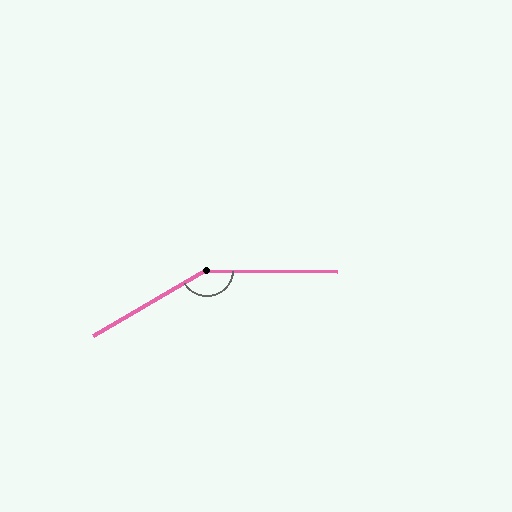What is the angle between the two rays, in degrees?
Approximately 149 degrees.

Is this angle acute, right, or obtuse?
It is obtuse.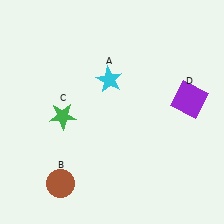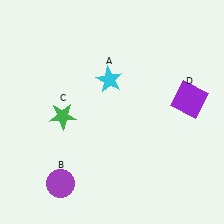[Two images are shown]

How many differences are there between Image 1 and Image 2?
There is 1 difference between the two images.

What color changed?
The circle (B) changed from brown in Image 1 to purple in Image 2.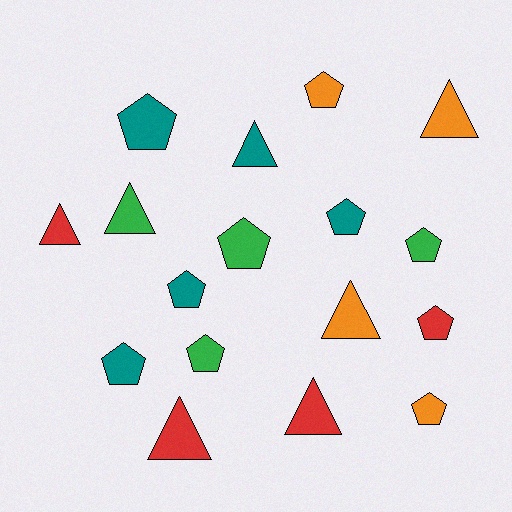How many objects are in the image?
There are 17 objects.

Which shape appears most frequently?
Pentagon, with 10 objects.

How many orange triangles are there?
There are 2 orange triangles.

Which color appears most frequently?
Teal, with 5 objects.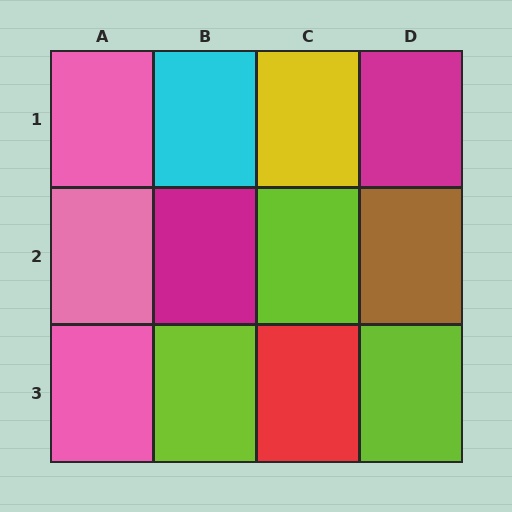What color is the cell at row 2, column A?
Pink.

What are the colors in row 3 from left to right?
Pink, lime, red, lime.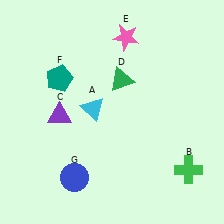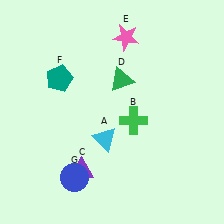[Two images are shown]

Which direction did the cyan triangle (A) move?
The cyan triangle (A) moved down.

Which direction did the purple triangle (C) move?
The purple triangle (C) moved down.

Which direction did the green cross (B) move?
The green cross (B) moved left.